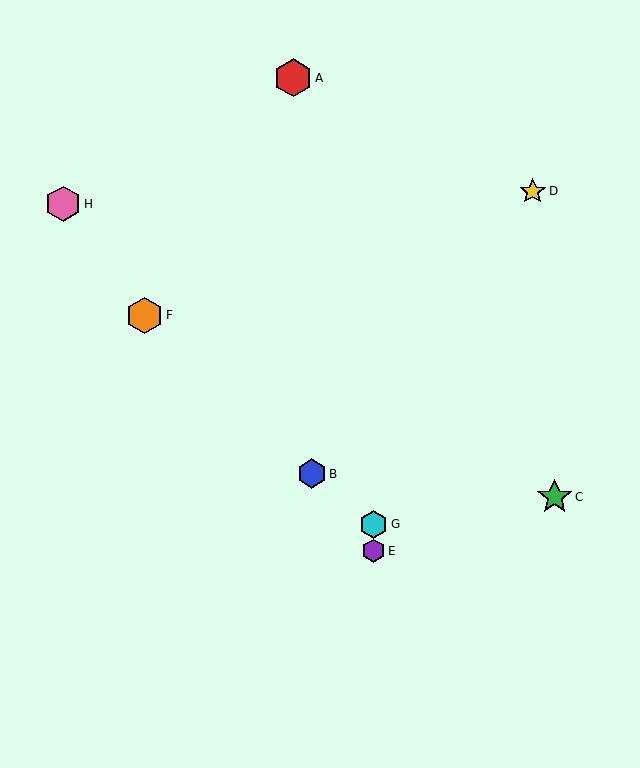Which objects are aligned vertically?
Objects E, G are aligned vertically.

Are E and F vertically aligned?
No, E is at x≈374 and F is at x≈145.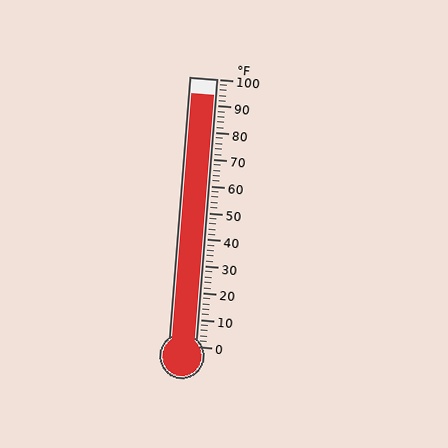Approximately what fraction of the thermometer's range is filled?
The thermometer is filled to approximately 95% of its range.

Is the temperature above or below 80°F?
The temperature is above 80°F.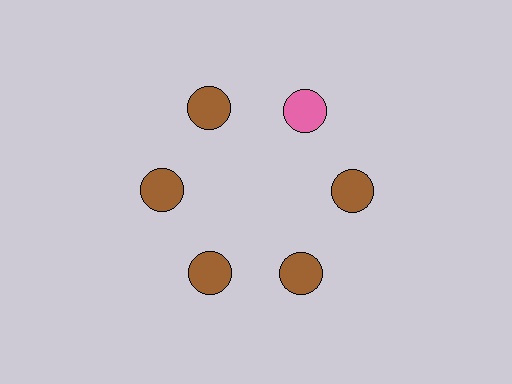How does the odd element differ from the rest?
It has a different color: pink instead of brown.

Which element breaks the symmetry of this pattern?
The pink circle at roughly the 1 o'clock position breaks the symmetry. All other shapes are brown circles.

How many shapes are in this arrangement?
There are 6 shapes arranged in a ring pattern.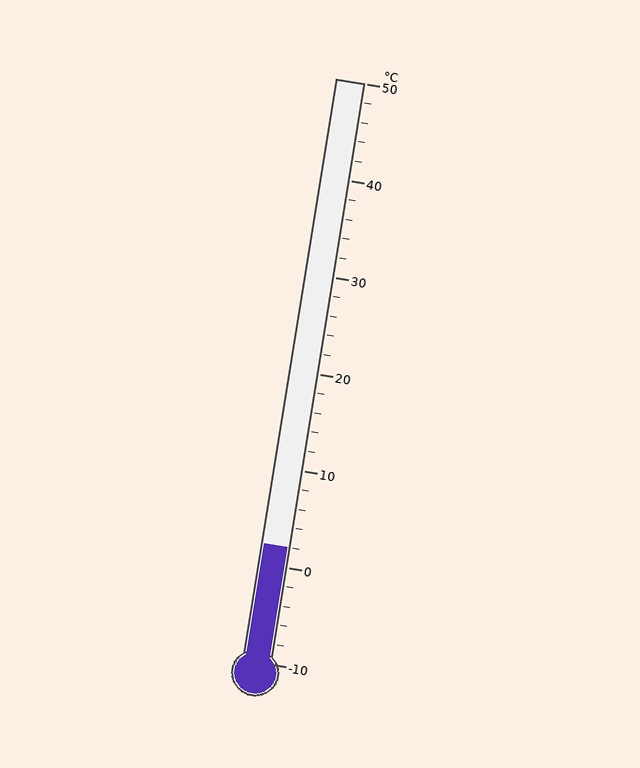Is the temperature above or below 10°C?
The temperature is below 10°C.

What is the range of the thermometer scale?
The thermometer scale ranges from -10°C to 50°C.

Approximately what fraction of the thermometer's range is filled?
The thermometer is filled to approximately 20% of its range.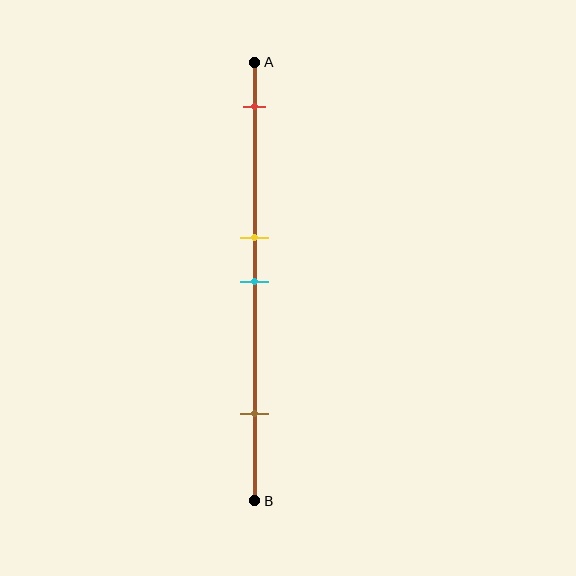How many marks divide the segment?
There are 4 marks dividing the segment.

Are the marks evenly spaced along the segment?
No, the marks are not evenly spaced.